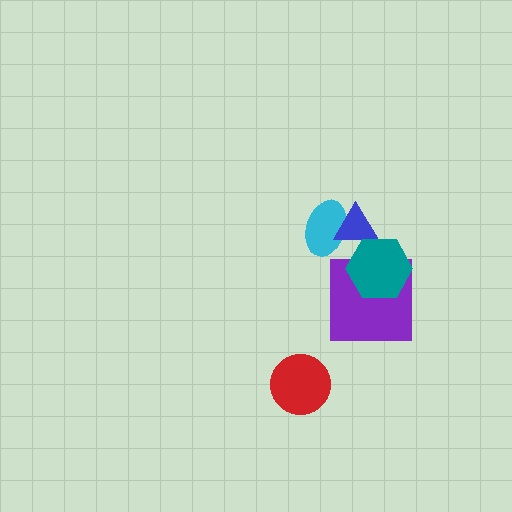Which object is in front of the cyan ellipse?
The blue triangle is in front of the cyan ellipse.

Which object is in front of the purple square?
The teal hexagon is in front of the purple square.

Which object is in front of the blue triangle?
The teal hexagon is in front of the blue triangle.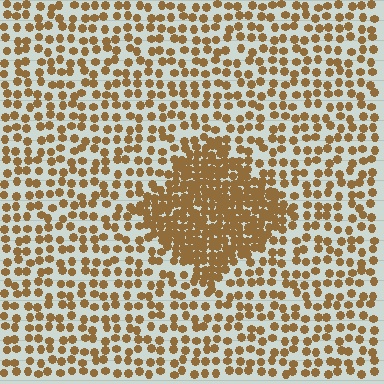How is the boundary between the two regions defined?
The boundary is defined by a change in element density (approximately 2.4x ratio). All elements are the same color, size, and shape.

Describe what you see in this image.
The image contains small brown elements arranged at two different densities. A diamond-shaped region is visible where the elements are more densely packed than the surrounding area.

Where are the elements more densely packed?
The elements are more densely packed inside the diamond boundary.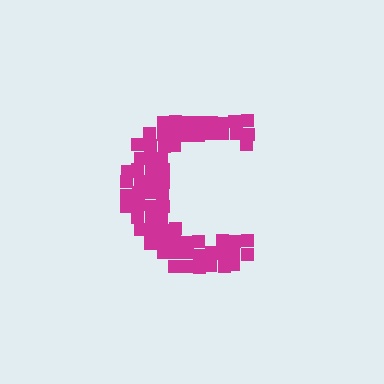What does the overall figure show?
The overall figure shows the letter C.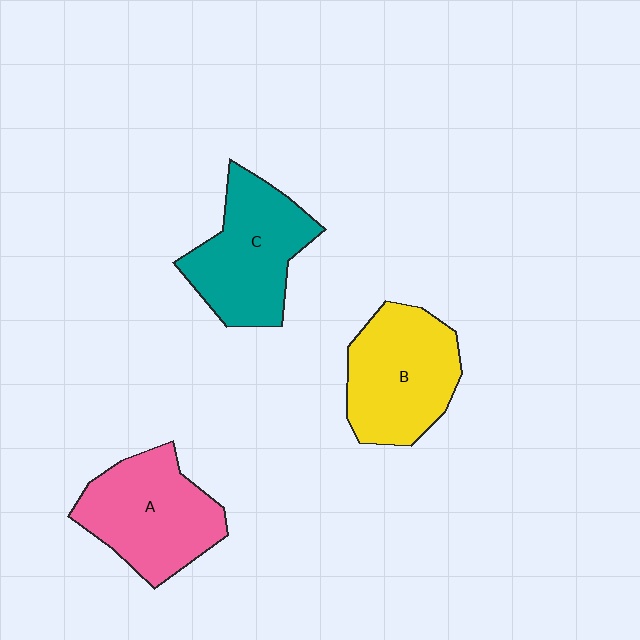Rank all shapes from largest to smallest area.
From largest to smallest: A (pink), B (yellow), C (teal).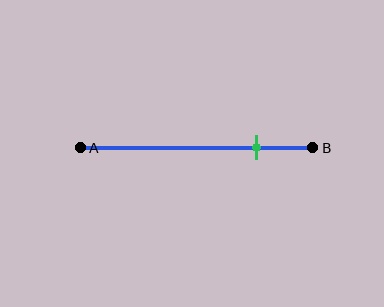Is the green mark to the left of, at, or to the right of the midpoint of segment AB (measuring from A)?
The green mark is to the right of the midpoint of segment AB.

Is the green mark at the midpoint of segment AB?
No, the mark is at about 75% from A, not at the 50% midpoint.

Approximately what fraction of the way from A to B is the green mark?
The green mark is approximately 75% of the way from A to B.